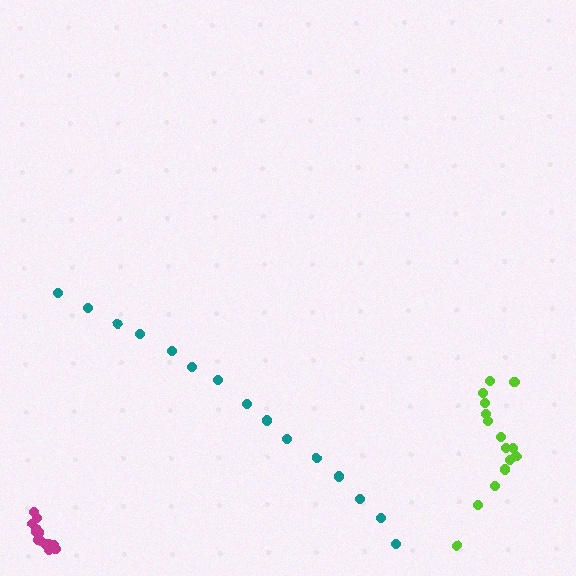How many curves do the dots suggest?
There are 3 distinct paths.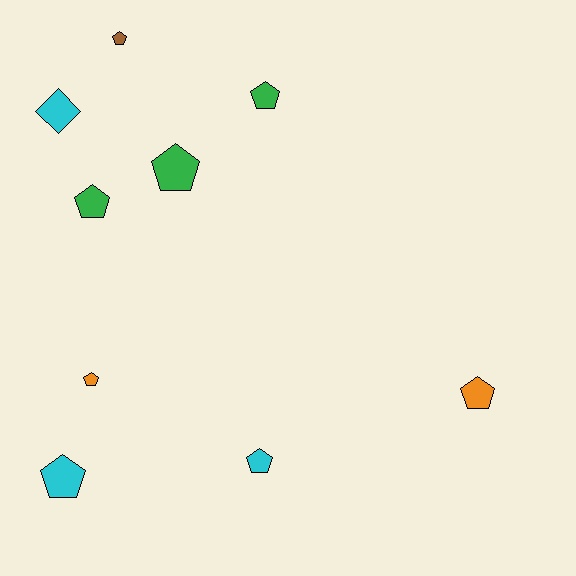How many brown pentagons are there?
There is 1 brown pentagon.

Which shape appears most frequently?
Pentagon, with 8 objects.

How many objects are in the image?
There are 9 objects.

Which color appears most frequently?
Green, with 3 objects.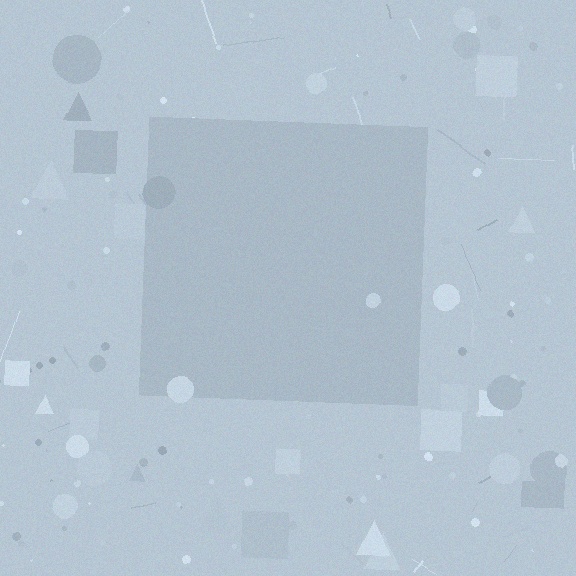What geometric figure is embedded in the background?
A square is embedded in the background.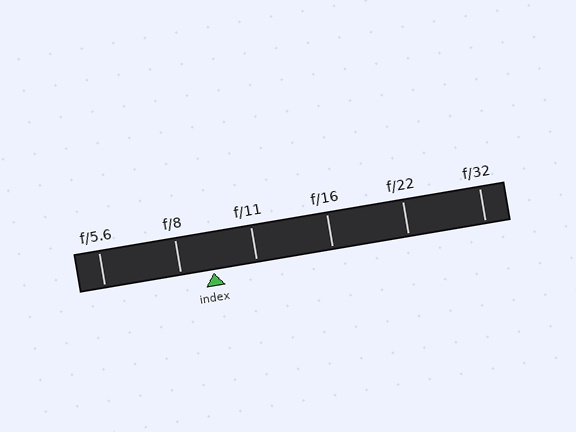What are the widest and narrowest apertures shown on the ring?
The widest aperture shown is f/5.6 and the narrowest is f/32.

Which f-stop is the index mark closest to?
The index mark is closest to f/8.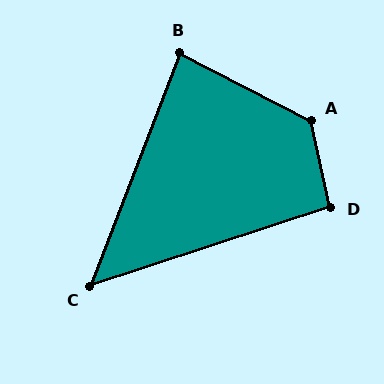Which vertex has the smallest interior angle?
C, at approximately 51 degrees.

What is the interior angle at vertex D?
Approximately 96 degrees (obtuse).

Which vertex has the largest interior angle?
A, at approximately 129 degrees.